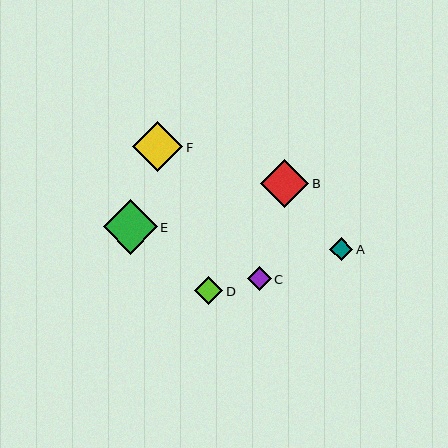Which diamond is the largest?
Diamond E is the largest with a size of approximately 54 pixels.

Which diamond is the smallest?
Diamond C is the smallest with a size of approximately 23 pixels.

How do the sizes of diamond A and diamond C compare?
Diamond A and diamond C are approximately the same size.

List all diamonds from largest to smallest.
From largest to smallest: E, F, B, D, A, C.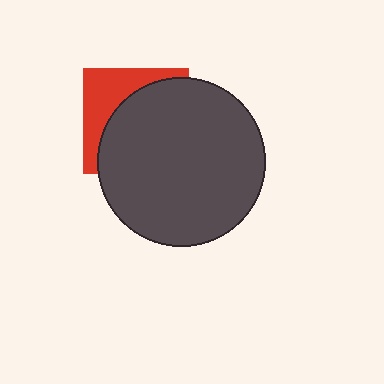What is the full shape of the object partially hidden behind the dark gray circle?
The partially hidden object is a red square.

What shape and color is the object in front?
The object in front is a dark gray circle.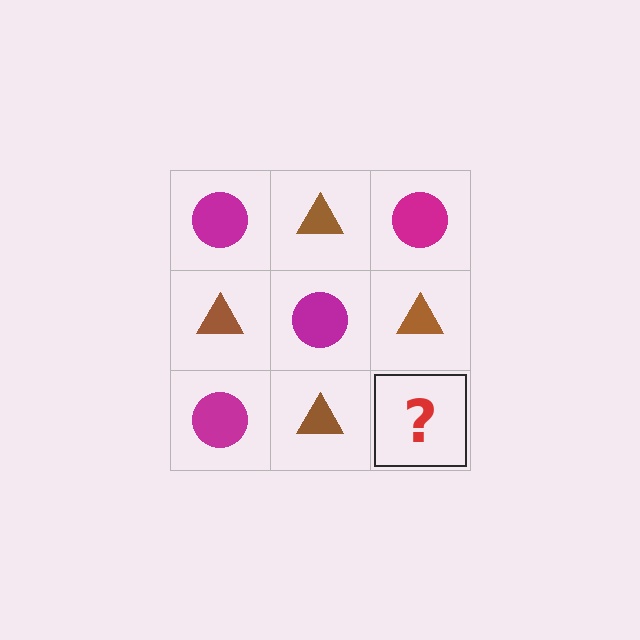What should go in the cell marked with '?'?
The missing cell should contain a magenta circle.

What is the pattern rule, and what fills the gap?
The rule is that it alternates magenta circle and brown triangle in a checkerboard pattern. The gap should be filled with a magenta circle.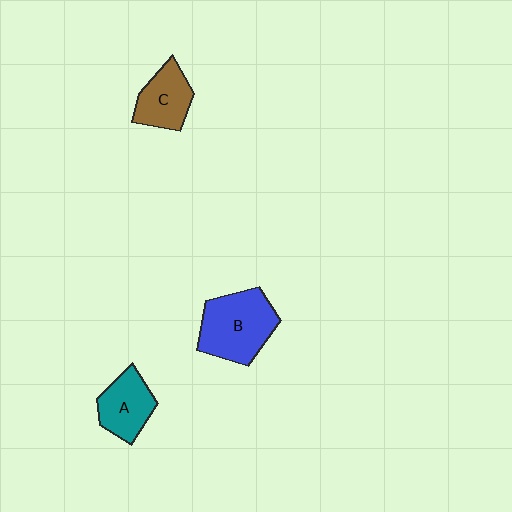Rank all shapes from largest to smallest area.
From largest to smallest: B (blue), A (teal), C (brown).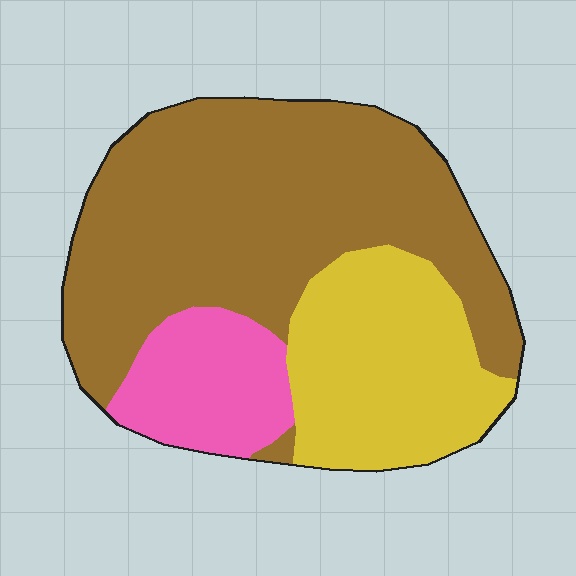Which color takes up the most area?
Brown, at roughly 60%.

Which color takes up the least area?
Pink, at roughly 15%.